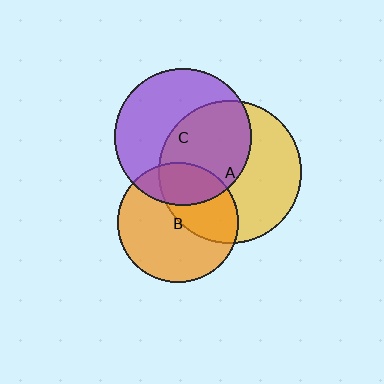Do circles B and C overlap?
Yes.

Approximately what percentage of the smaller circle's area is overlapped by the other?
Approximately 25%.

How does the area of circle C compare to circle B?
Approximately 1.3 times.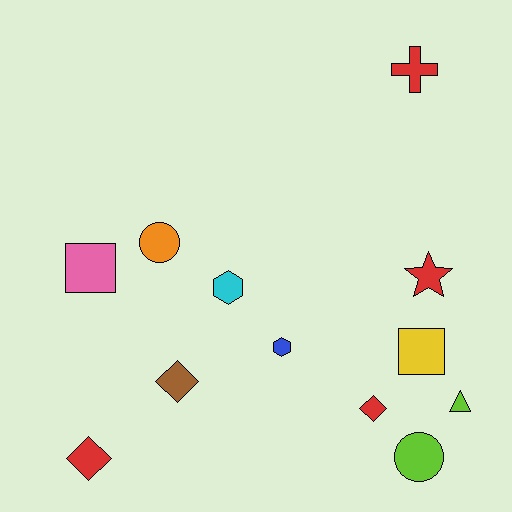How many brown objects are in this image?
There is 1 brown object.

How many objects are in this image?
There are 12 objects.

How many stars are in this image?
There is 1 star.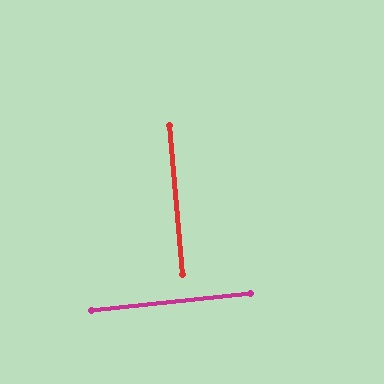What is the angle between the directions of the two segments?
Approximately 89 degrees.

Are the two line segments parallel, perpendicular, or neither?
Perpendicular — they meet at approximately 89°.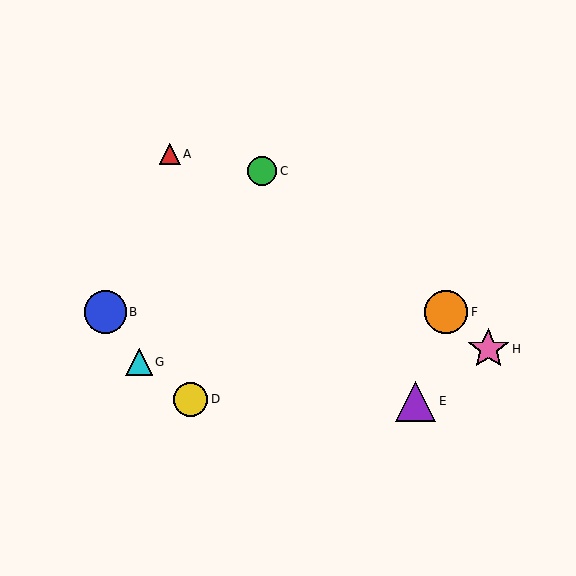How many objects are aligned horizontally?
2 objects (B, F) are aligned horizontally.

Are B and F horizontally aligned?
Yes, both are at y≈312.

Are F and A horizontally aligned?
No, F is at y≈312 and A is at y≈154.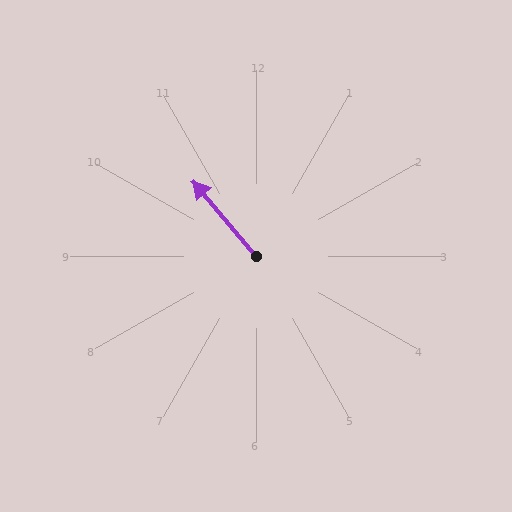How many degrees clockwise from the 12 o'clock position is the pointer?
Approximately 320 degrees.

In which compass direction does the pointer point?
Northwest.